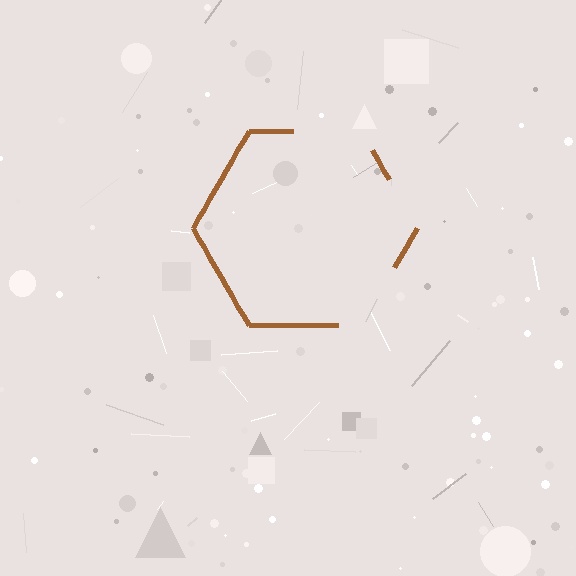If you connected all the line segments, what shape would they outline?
They would outline a hexagon.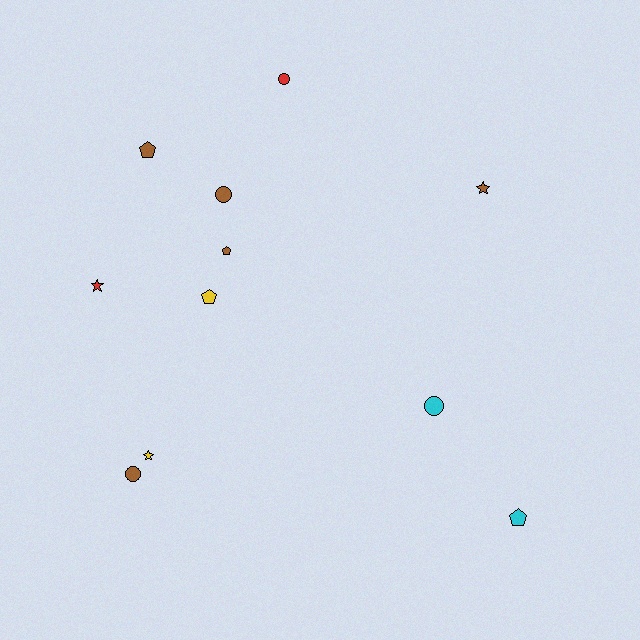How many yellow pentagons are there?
There is 1 yellow pentagon.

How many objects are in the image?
There are 11 objects.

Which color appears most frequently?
Brown, with 5 objects.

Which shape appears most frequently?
Circle, with 4 objects.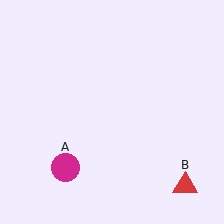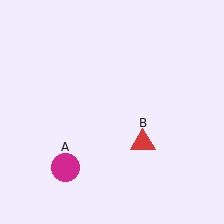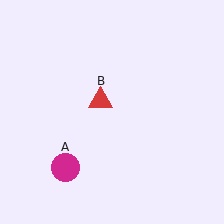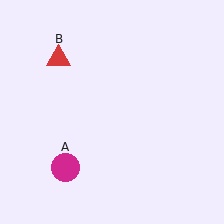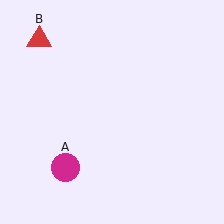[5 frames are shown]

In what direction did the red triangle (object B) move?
The red triangle (object B) moved up and to the left.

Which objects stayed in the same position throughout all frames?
Magenta circle (object A) remained stationary.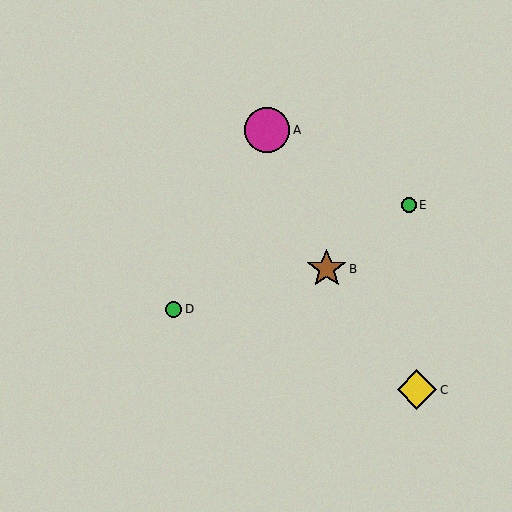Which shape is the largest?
The magenta circle (labeled A) is the largest.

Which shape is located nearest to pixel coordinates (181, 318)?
The green circle (labeled D) at (174, 309) is nearest to that location.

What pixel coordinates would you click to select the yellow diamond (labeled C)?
Click at (417, 390) to select the yellow diamond C.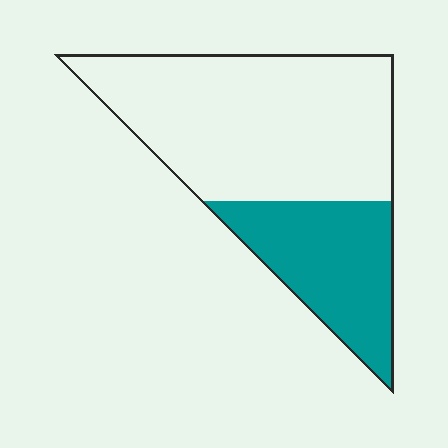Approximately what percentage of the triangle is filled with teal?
Approximately 30%.